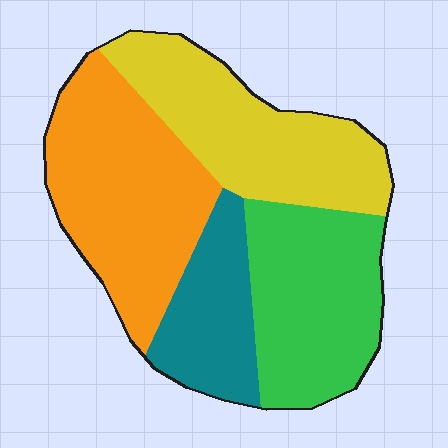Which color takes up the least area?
Teal, at roughly 15%.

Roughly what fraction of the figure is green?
Green takes up between a quarter and a half of the figure.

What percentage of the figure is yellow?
Yellow takes up about one quarter (1/4) of the figure.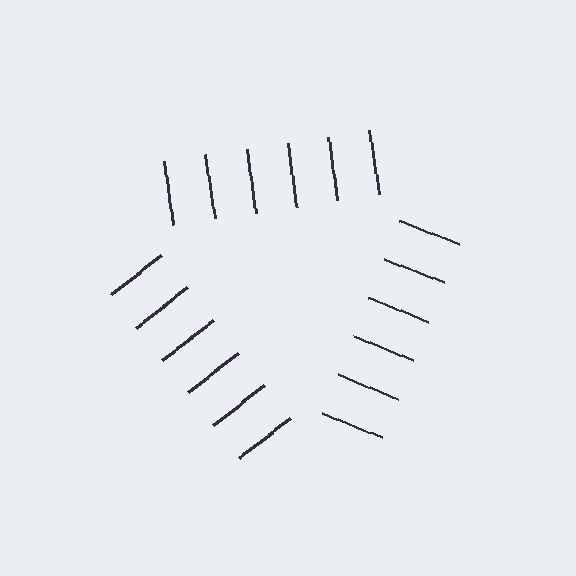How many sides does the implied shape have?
3 sides — the line-ends trace a triangle.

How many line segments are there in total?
18 — 6 along each of the 3 edges.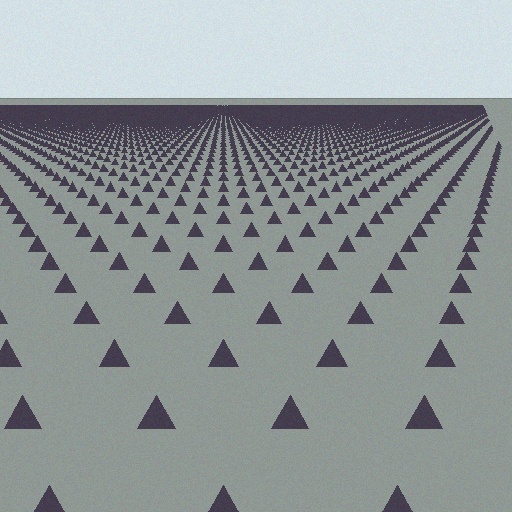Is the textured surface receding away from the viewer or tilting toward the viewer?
The surface is receding away from the viewer. Texture elements get smaller and denser toward the top.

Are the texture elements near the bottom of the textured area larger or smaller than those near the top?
Larger. Near the bottom, elements are closer to the viewer and appear at a bigger on-screen size.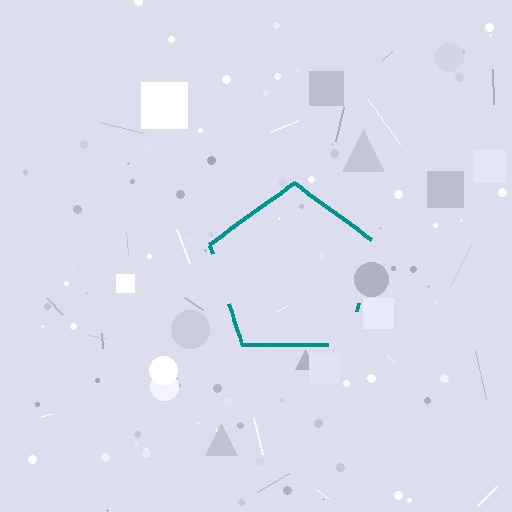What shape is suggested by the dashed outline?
The dashed outline suggests a pentagon.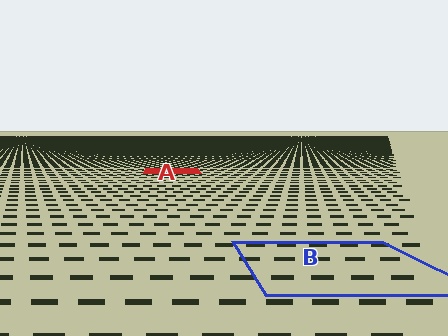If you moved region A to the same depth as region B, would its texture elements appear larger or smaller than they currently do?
They would appear larger. At a closer depth, the same texture elements are projected at a bigger on-screen size.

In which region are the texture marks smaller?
The texture marks are smaller in region A, because it is farther away.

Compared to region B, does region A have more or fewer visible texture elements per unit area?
Region A has more texture elements per unit area — they are packed more densely because it is farther away.